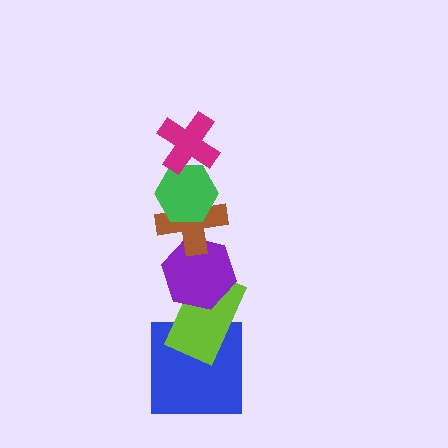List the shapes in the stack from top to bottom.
From top to bottom: the magenta cross, the green hexagon, the brown cross, the purple hexagon, the lime rectangle, the blue square.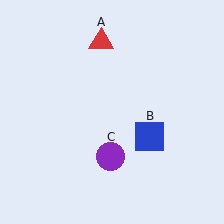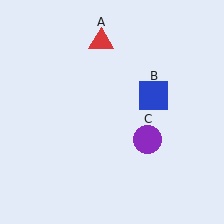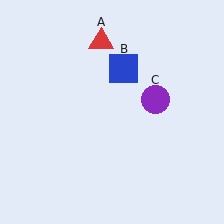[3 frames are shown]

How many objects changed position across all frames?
2 objects changed position: blue square (object B), purple circle (object C).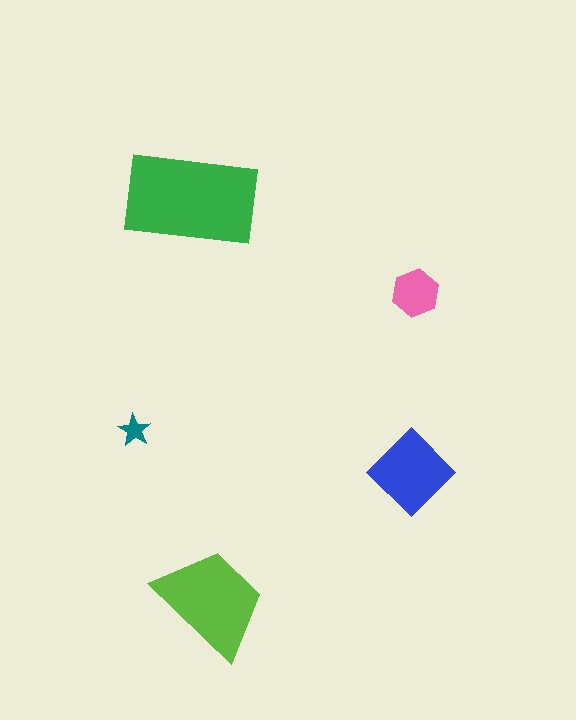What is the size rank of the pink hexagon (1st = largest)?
4th.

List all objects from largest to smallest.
The green rectangle, the lime trapezoid, the blue diamond, the pink hexagon, the teal star.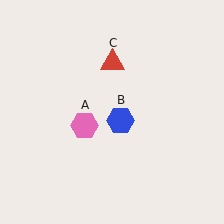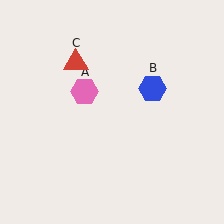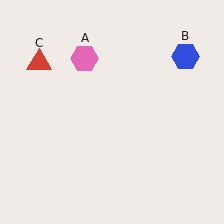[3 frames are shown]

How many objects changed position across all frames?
3 objects changed position: pink hexagon (object A), blue hexagon (object B), red triangle (object C).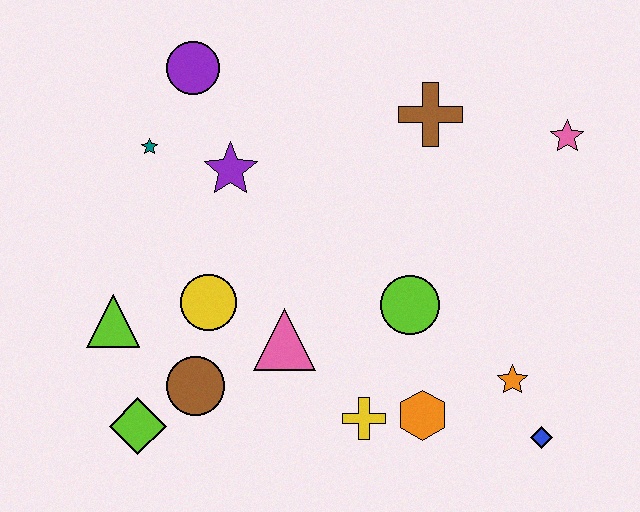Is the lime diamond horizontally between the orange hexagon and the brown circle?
No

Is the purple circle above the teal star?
Yes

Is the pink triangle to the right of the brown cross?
No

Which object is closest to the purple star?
The teal star is closest to the purple star.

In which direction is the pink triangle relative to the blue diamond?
The pink triangle is to the left of the blue diamond.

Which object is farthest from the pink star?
The lime diamond is farthest from the pink star.